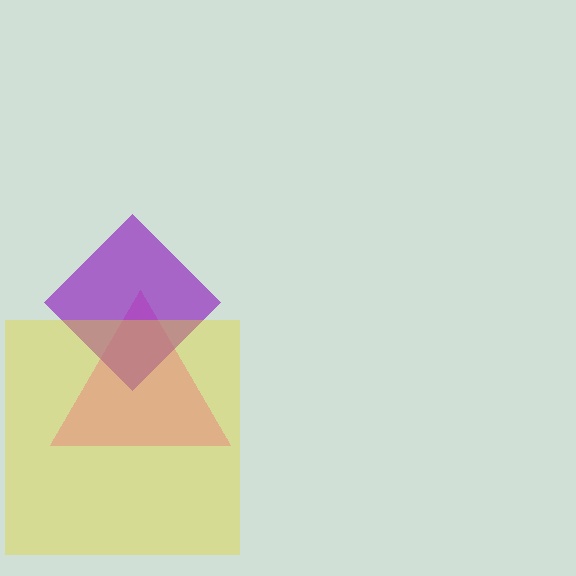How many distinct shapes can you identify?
There are 3 distinct shapes: a pink triangle, a purple diamond, a yellow square.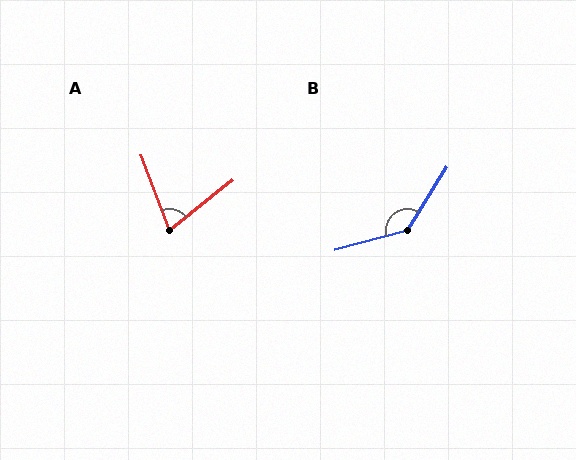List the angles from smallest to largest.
A (72°), B (137°).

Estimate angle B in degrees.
Approximately 137 degrees.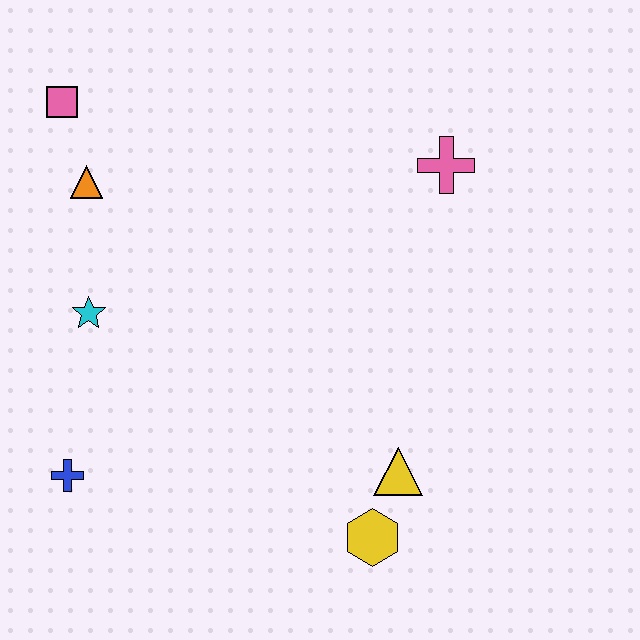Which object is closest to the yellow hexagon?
The yellow triangle is closest to the yellow hexagon.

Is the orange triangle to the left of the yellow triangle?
Yes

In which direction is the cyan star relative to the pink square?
The cyan star is below the pink square.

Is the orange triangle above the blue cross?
Yes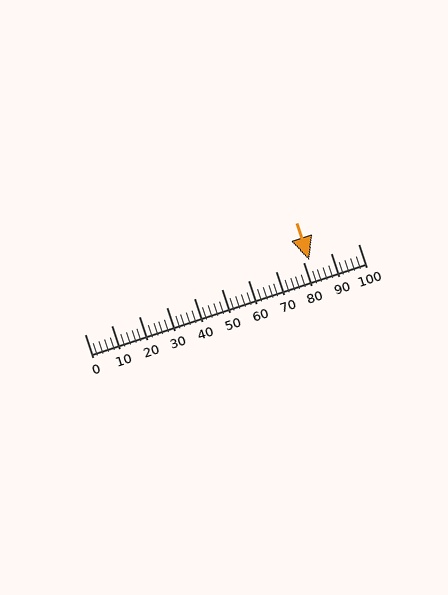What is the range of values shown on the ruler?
The ruler shows values from 0 to 100.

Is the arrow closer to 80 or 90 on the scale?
The arrow is closer to 80.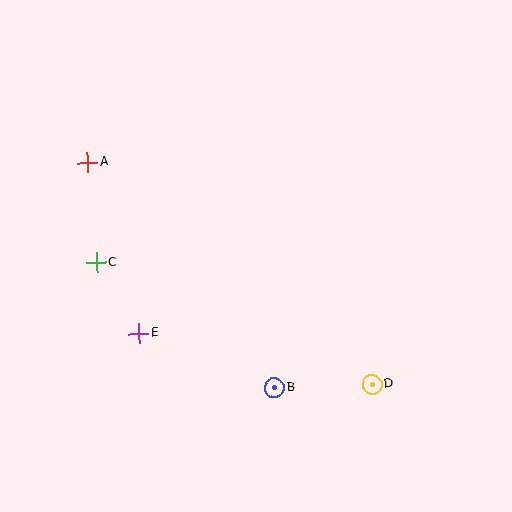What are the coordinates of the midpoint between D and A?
The midpoint between D and A is at (230, 273).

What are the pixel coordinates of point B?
Point B is at (275, 387).